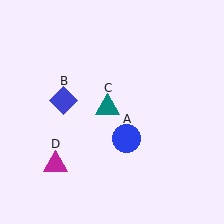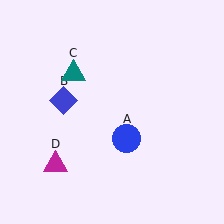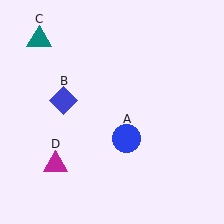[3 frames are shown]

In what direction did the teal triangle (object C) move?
The teal triangle (object C) moved up and to the left.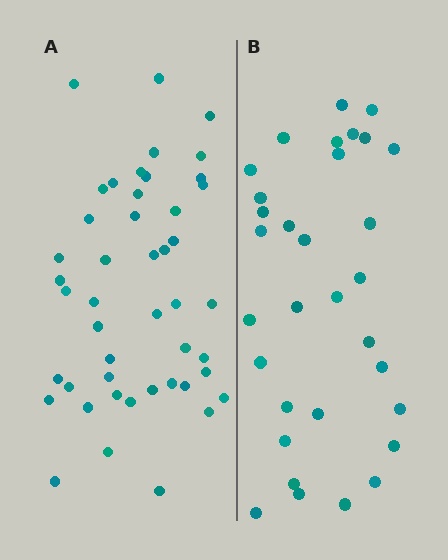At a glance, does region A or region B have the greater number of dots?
Region A (the left region) has more dots.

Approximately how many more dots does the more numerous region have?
Region A has approximately 15 more dots than region B.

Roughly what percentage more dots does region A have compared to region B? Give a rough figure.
About 45% more.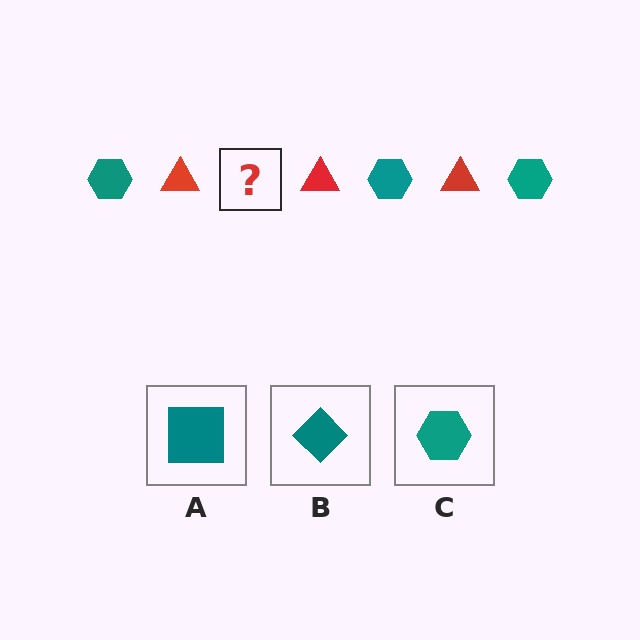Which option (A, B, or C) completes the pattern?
C.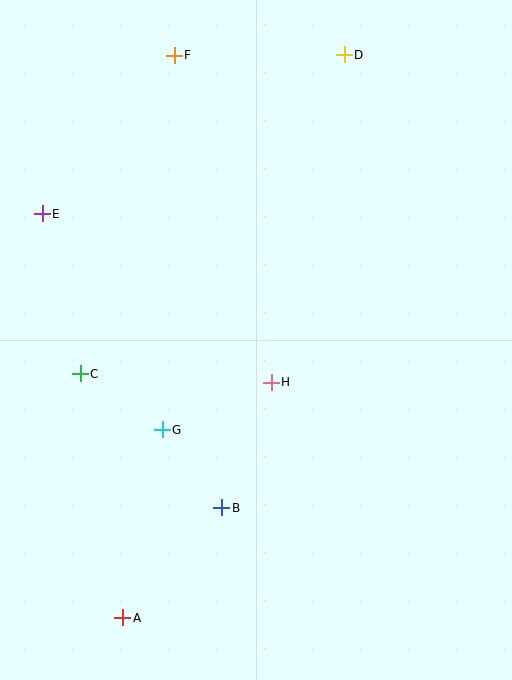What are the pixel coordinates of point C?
Point C is at (80, 374).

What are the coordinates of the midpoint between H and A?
The midpoint between H and A is at (197, 500).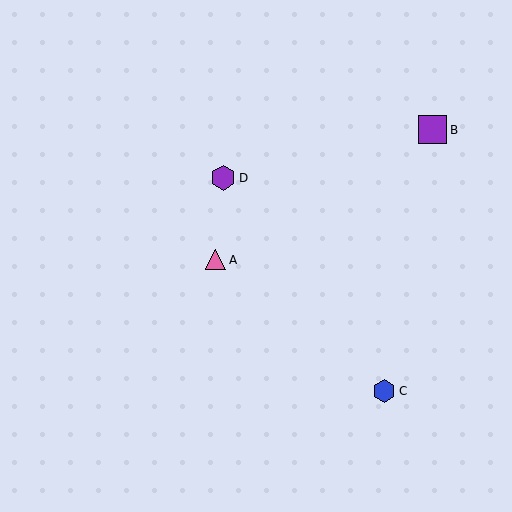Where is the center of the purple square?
The center of the purple square is at (433, 130).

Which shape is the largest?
The purple square (labeled B) is the largest.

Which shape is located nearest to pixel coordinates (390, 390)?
The blue hexagon (labeled C) at (384, 391) is nearest to that location.